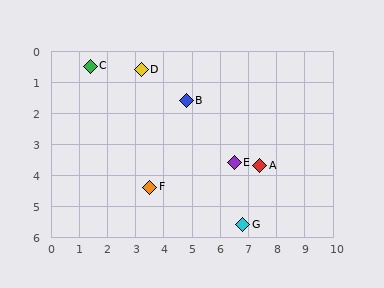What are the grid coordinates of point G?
Point G is at approximately (6.8, 5.6).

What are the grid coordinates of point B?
Point B is at approximately (4.8, 1.6).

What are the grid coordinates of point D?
Point D is at approximately (3.2, 0.6).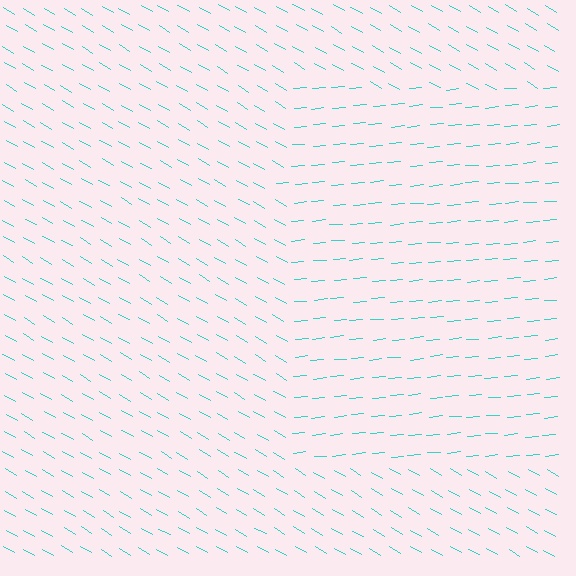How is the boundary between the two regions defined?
The boundary is defined purely by a change in line orientation (approximately 35 degrees difference). All lines are the same color and thickness.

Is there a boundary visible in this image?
Yes, there is a texture boundary formed by a change in line orientation.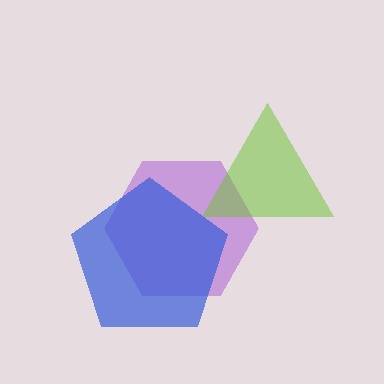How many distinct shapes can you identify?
There are 3 distinct shapes: a purple hexagon, a lime triangle, a blue pentagon.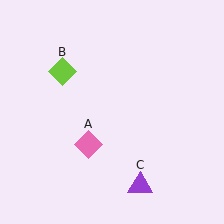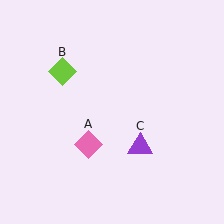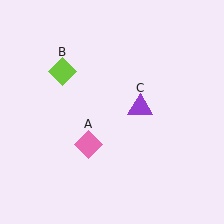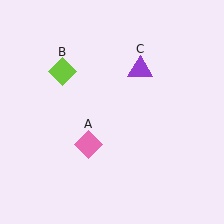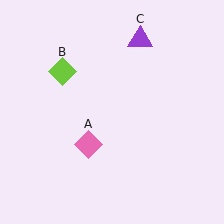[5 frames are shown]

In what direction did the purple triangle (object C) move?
The purple triangle (object C) moved up.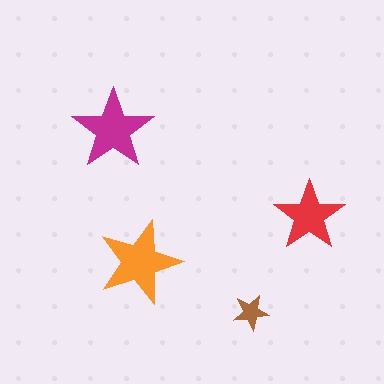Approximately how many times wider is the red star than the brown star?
About 2 times wider.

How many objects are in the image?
There are 4 objects in the image.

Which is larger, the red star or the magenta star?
The magenta one.